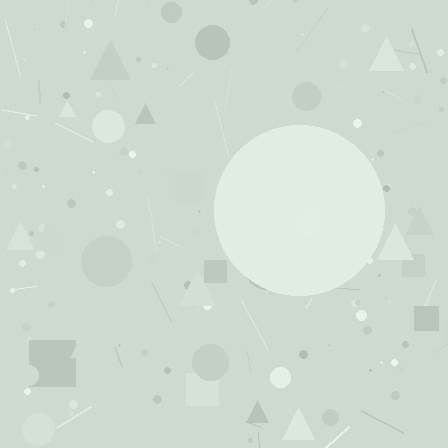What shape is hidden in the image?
A circle is hidden in the image.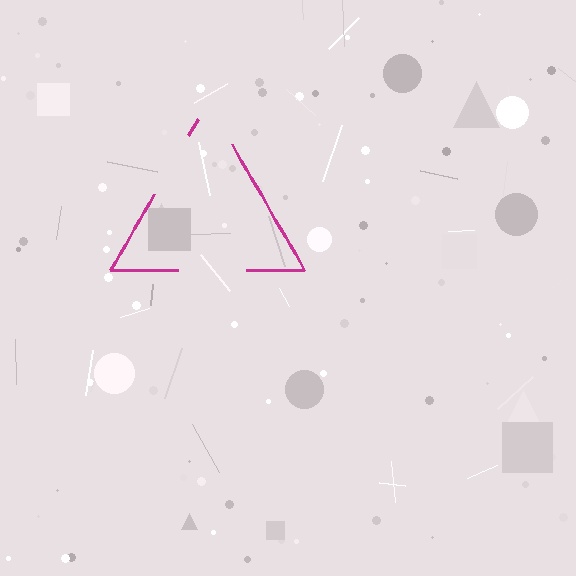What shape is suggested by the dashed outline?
The dashed outline suggests a triangle.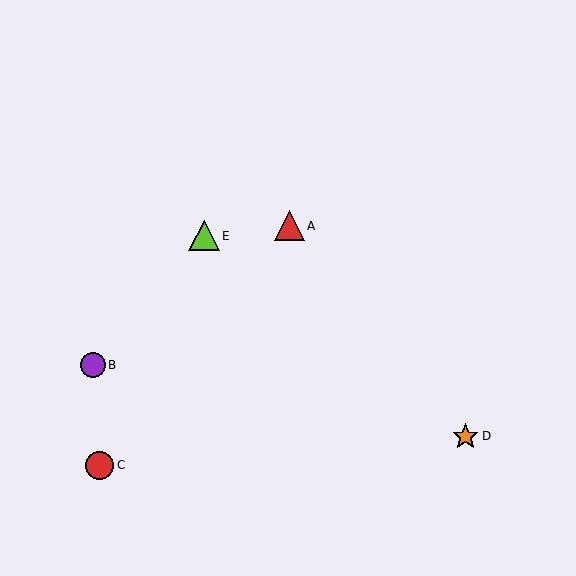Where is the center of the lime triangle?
The center of the lime triangle is at (204, 236).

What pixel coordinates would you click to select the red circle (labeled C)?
Click at (100, 465) to select the red circle C.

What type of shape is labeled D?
Shape D is an orange star.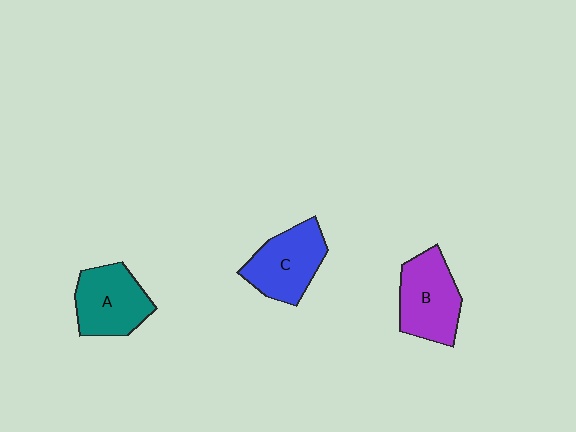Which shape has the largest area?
Shape B (purple).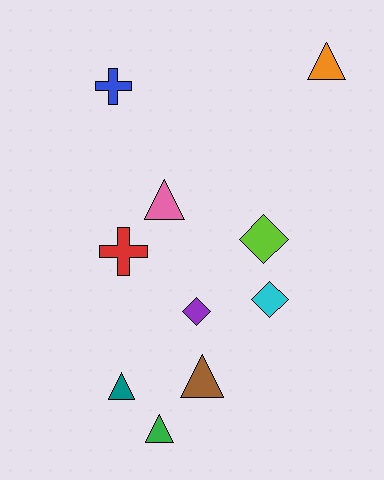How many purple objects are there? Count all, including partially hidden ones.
There is 1 purple object.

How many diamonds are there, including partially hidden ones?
There are 3 diamonds.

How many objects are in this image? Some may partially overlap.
There are 10 objects.